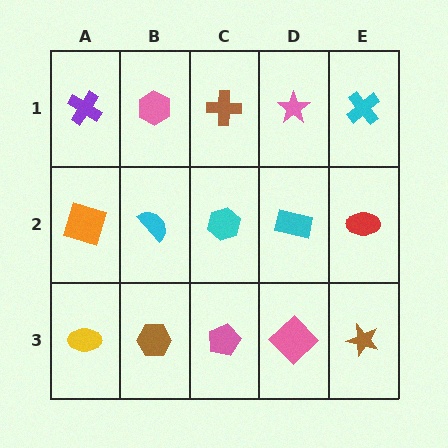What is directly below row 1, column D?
A cyan rectangle.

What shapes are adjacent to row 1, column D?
A cyan rectangle (row 2, column D), a brown cross (row 1, column C), a cyan cross (row 1, column E).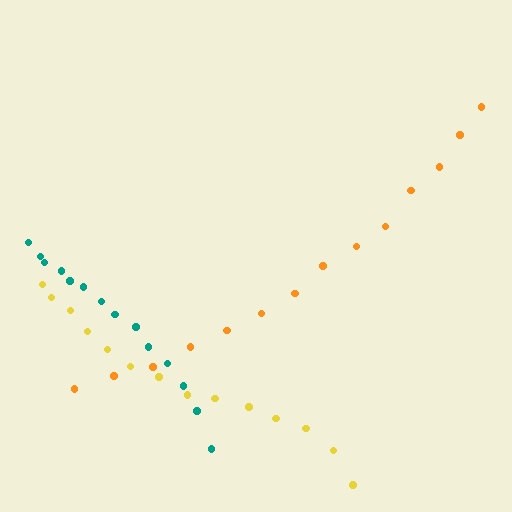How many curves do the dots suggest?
There are 3 distinct paths.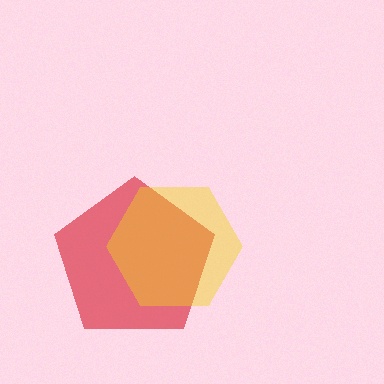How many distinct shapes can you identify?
There are 2 distinct shapes: a red pentagon, a yellow hexagon.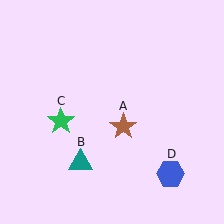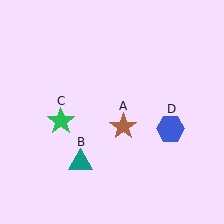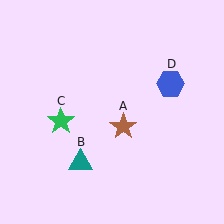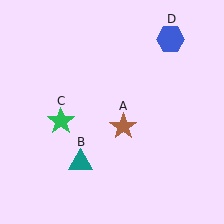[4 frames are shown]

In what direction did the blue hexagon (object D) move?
The blue hexagon (object D) moved up.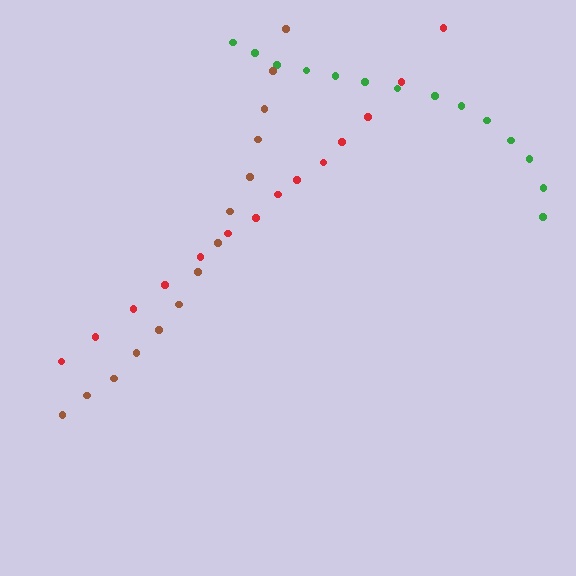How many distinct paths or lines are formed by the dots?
There are 3 distinct paths.